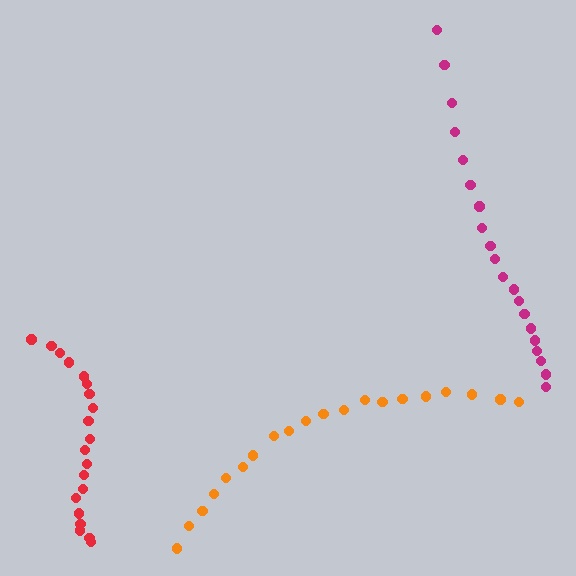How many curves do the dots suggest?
There are 3 distinct paths.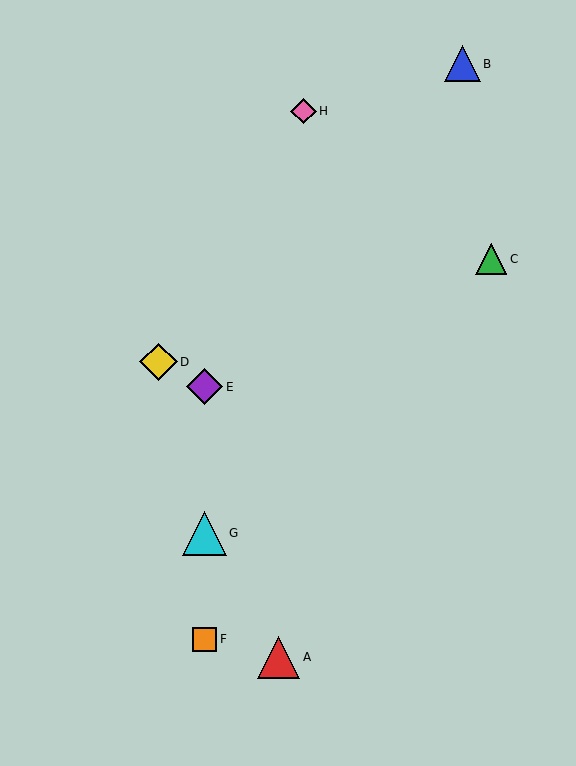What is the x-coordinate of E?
Object E is at x≈204.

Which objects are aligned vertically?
Objects E, F, G are aligned vertically.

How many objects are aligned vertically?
3 objects (E, F, G) are aligned vertically.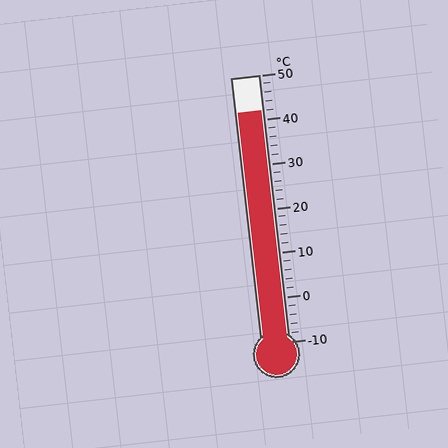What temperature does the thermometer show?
The thermometer shows approximately 42°C.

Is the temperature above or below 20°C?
The temperature is above 20°C.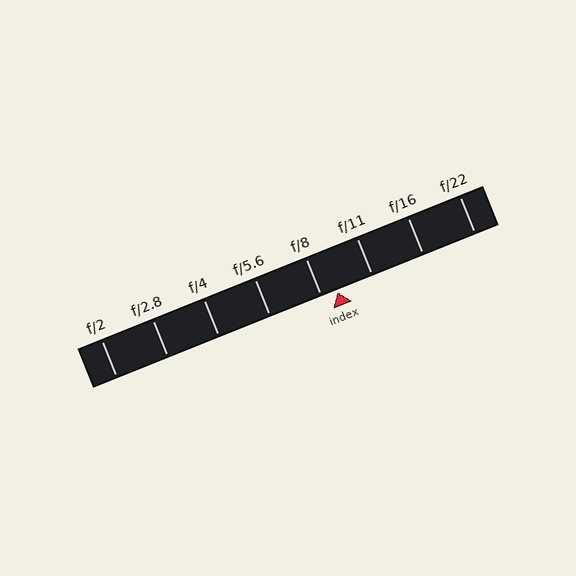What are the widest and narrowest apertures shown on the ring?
The widest aperture shown is f/2 and the narrowest is f/22.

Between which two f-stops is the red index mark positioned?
The index mark is between f/8 and f/11.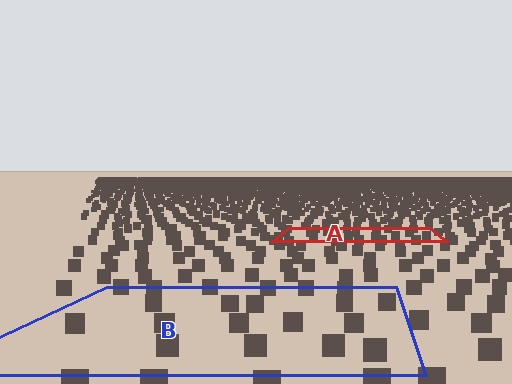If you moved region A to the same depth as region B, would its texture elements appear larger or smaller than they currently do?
They would appear larger. At a closer depth, the same texture elements are projected at a bigger on-screen size.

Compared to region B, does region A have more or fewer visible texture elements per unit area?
Region A has more texture elements per unit area — they are packed more densely because it is farther away.